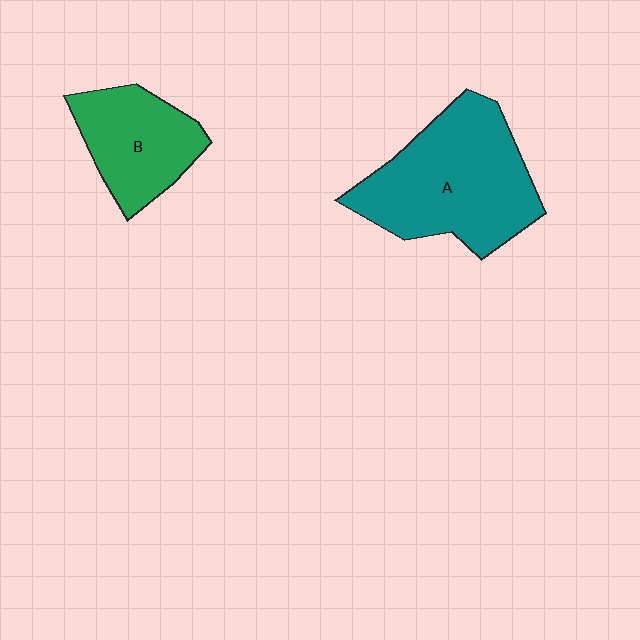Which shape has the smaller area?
Shape B (green).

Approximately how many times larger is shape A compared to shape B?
Approximately 1.7 times.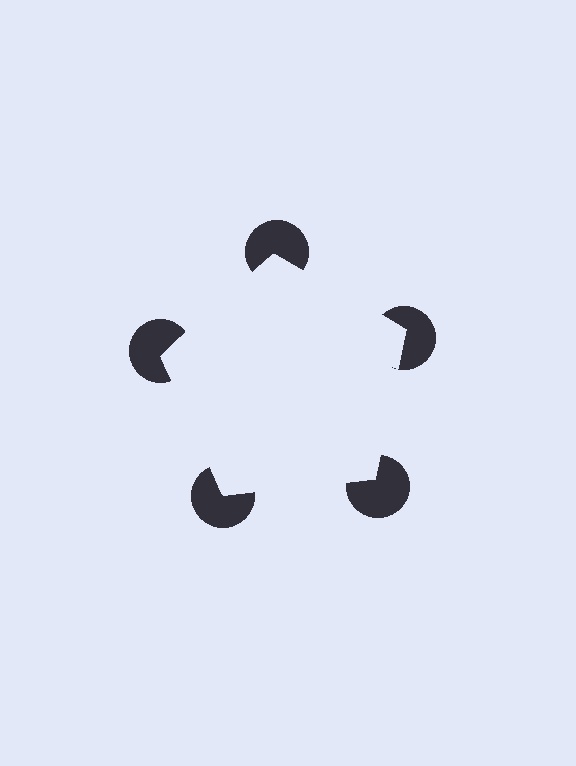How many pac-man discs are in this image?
There are 5 — one at each vertex of the illusory pentagon.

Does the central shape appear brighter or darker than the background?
It typically appears slightly brighter than the background, even though no actual brightness change is drawn.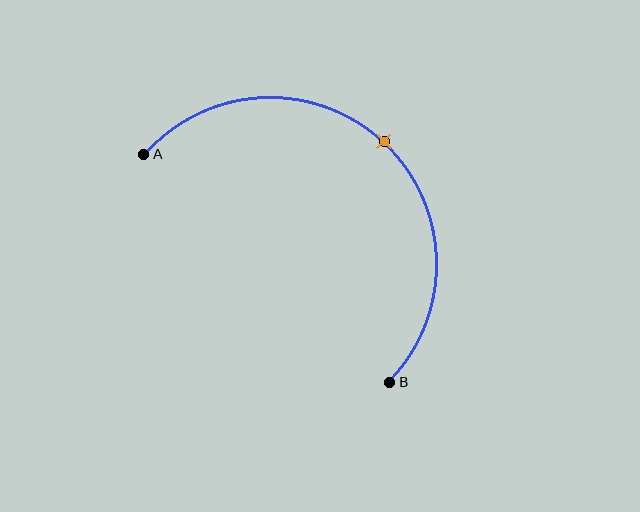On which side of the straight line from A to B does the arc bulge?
The arc bulges above and to the right of the straight line connecting A and B.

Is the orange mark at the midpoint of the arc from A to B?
Yes. The orange mark lies on the arc at equal arc-length from both A and B — it is the arc midpoint.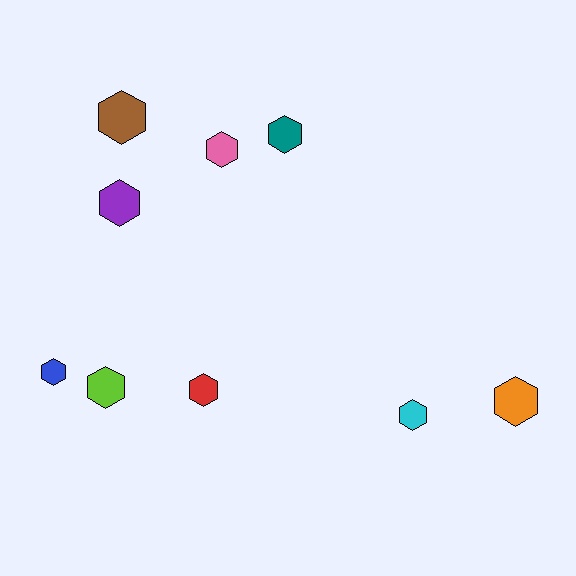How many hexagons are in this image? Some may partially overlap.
There are 9 hexagons.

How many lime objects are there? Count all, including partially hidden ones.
There is 1 lime object.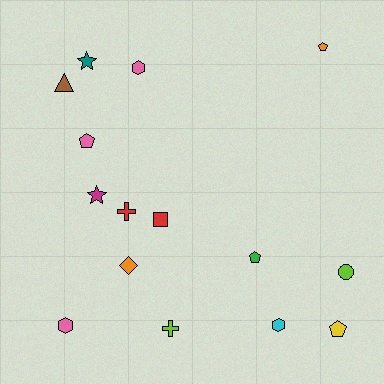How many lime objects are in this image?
There are 2 lime objects.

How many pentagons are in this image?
There are 4 pentagons.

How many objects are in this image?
There are 15 objects.